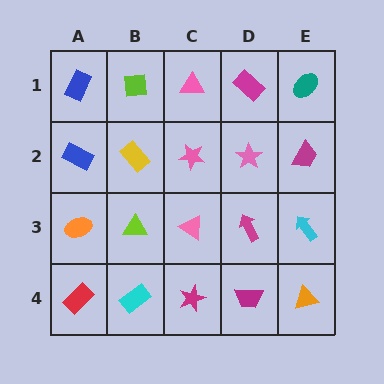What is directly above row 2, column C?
A pink triangle.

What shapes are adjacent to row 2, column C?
A pink triangle (row 1, column C), a pink triangle (row 3, column C), a yellow rectangle (row 2, column B), a pink star (row 2, column D).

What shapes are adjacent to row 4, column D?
A magenta arrow (row 3, column D), a magenta star (row 4, column C), an orange triangle (row 4, column E).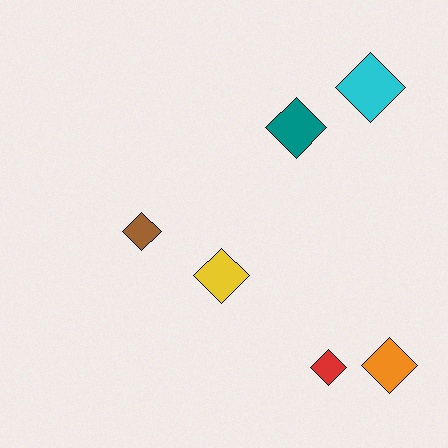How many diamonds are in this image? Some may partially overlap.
There are 6 diamonds.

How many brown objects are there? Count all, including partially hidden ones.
There is 1 brown object.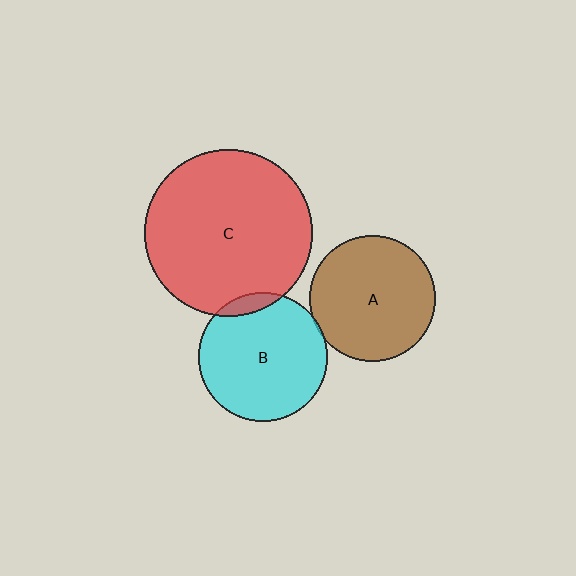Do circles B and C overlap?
Yes.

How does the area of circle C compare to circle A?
Approximately 1.8 times.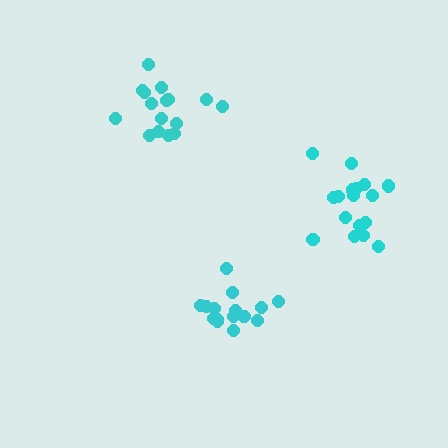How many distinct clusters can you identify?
There are 3 distinct clusters.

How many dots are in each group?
Group 1: 16 dots, Group 2: 15 dots, Group 3: 17 dots (48 total).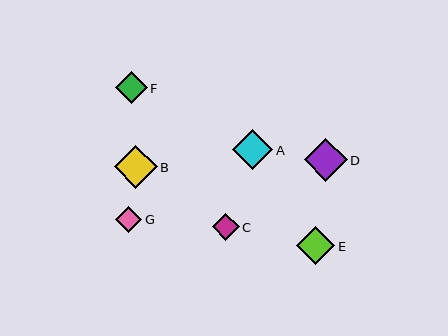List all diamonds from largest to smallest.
From largest to smallest: B, D, A, E, F, C, G.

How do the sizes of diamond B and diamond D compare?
Diamond B and diamond D are approximately the same size.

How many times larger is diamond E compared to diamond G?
Diamond E is approximately 1.5 times the size of diamond G.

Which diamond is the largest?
Diamond B is the largest with a size of approximately 43 pixels.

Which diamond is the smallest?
Diamond G is the smallest with a size of approximately 26 pixels.